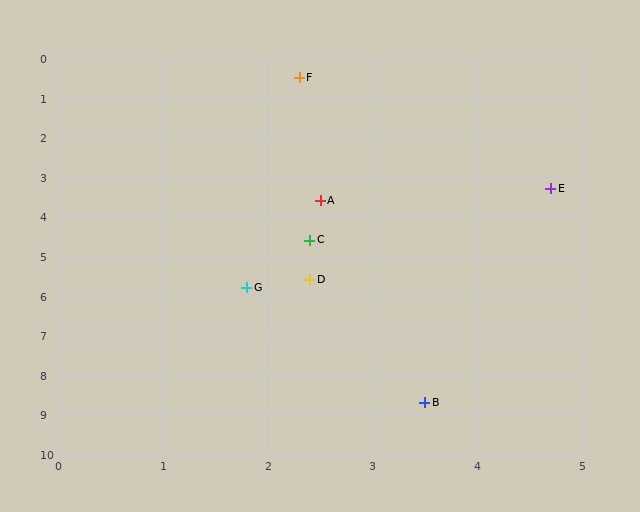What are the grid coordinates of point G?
Point G is at approximately (1.8, 5.8).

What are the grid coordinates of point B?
Point B is at approximately (3.5, 8.7).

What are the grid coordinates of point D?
Point D is at approximately (2.4, 5.6).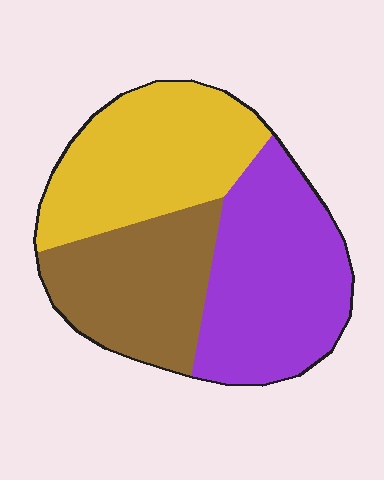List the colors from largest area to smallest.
From largest to smallest: purple, yellow, brown.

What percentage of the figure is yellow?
Yellow takes up about one third (1/3) of the figure.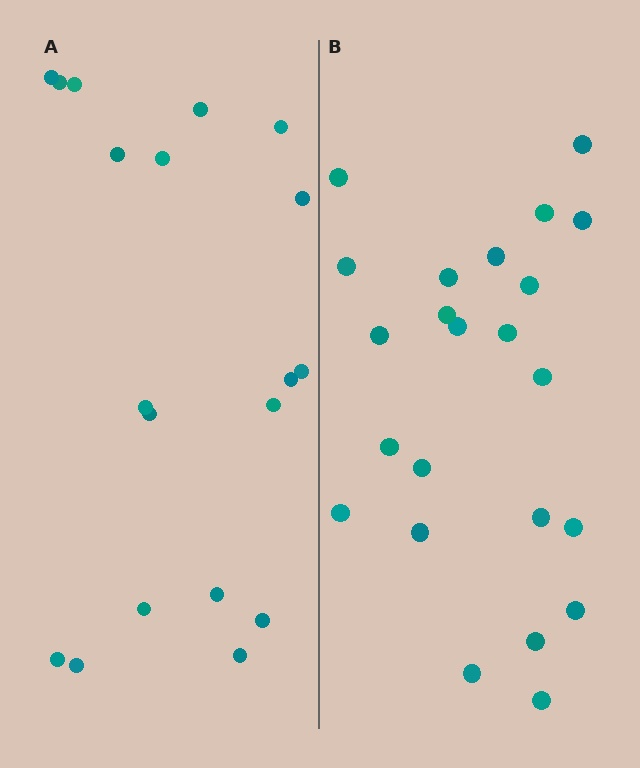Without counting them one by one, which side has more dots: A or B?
Region B (the right region) has more dots.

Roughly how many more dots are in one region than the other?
Region B has about 4 more dots than region A.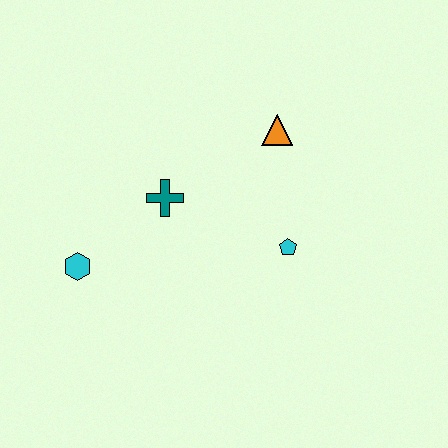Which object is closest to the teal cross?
The cyan hexagon is closest to the teal cross.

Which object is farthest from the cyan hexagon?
The orange triangle is farthest from the cyan hexagon.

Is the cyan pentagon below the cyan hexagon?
No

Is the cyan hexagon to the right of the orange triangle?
No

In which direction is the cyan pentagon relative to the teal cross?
The cyan pentagon is to the right of the teal cross.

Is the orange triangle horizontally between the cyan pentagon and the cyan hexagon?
Yes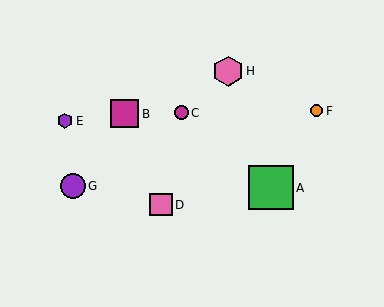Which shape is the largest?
The green square (labeled A) is the largest.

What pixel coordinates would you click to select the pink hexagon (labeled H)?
Click at (228, 71) to select the pink hexagon H.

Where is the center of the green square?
The center of the green square is at (271, 188).